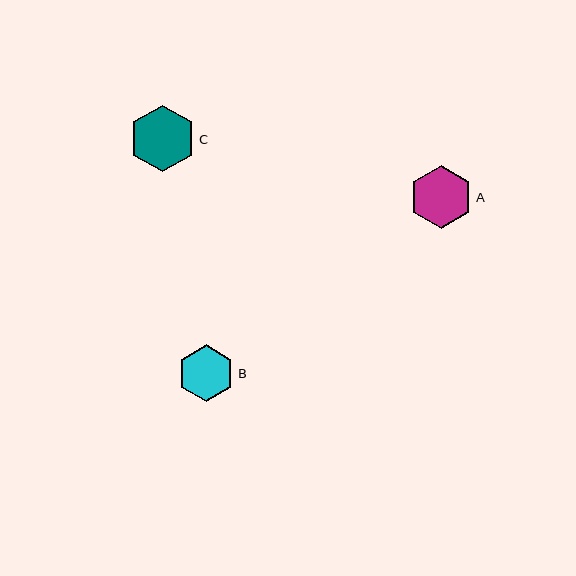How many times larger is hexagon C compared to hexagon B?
Hexagon C is approximately 1.2 times the size of hexagon B.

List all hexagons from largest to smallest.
From largest to smallest: C, A, B.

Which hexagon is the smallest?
Hexagon B is the smallest with a size of approximately 56 pixels.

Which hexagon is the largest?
Hexagon C is the largest with a size of approximately 67 pixels.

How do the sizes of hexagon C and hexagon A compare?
Hexagon C and hexagon A are approximately the same size.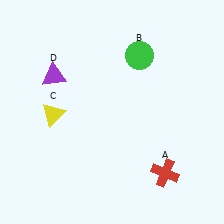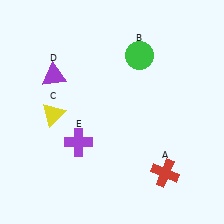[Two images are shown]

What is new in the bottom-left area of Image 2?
A purple cross (E) was added in the bottom-left area of Image 2.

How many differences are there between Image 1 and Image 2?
There is 1 difference between the two images.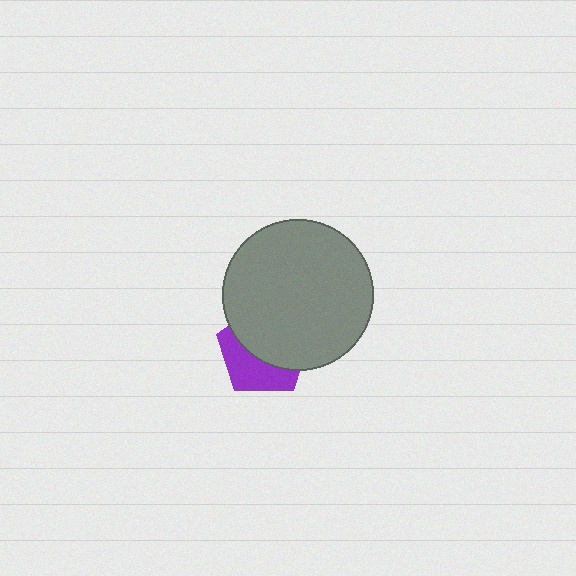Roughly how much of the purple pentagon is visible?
A small part of it is visible (roughly 41%).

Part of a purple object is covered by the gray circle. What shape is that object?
It is a pentagon.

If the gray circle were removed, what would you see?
You would see the complete purple pentagon.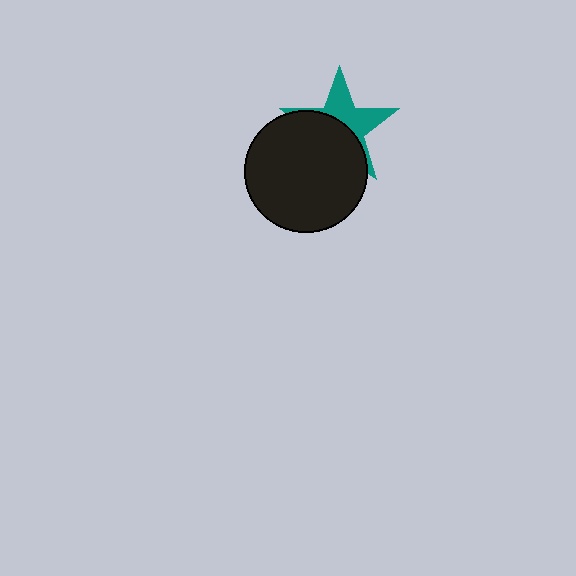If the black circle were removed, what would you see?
You would see the complete teal star.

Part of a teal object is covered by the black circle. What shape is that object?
It is a star.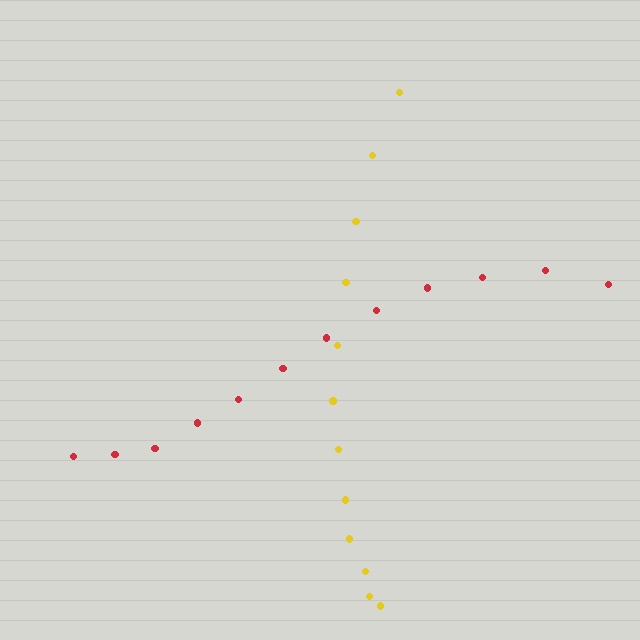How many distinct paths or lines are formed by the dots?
There are 2 distinct paths.